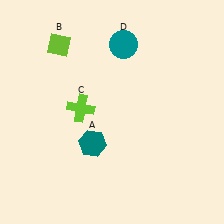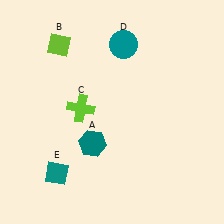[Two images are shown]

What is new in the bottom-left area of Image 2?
A teal diamond (E) was added in the bottom-left area of Image 2.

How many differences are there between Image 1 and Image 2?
There is 1 difference between the two images.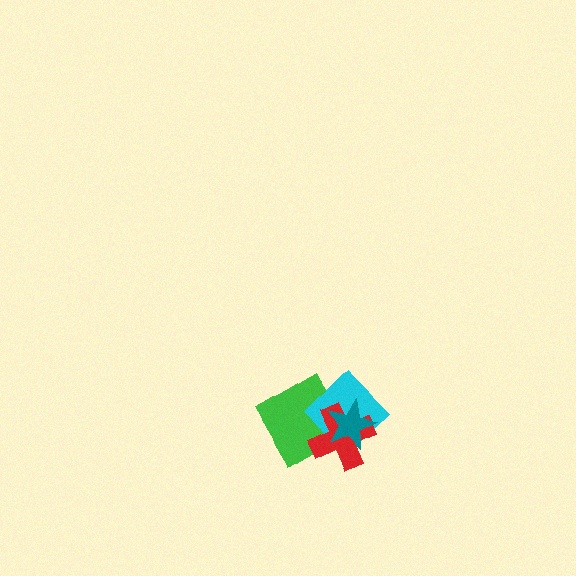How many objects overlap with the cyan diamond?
3 objects overlap with the cyan diamond.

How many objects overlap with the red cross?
3 objects overlap with the red cross.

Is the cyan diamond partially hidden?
Yes, it is partially covered by another shape.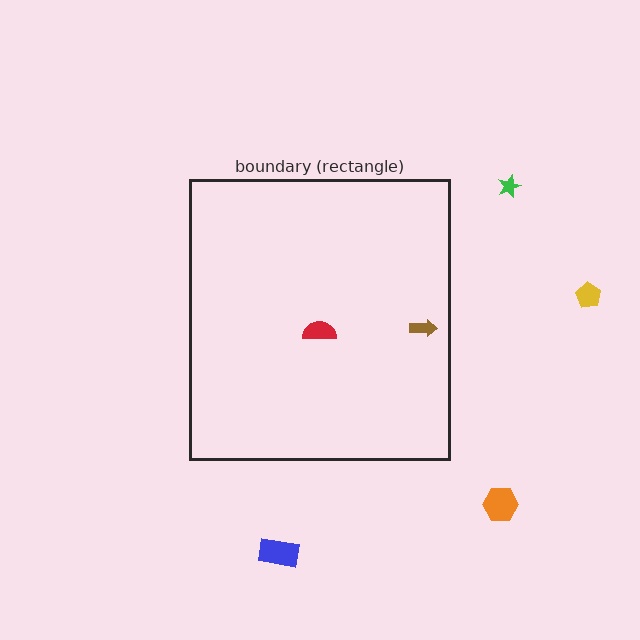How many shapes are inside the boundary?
2 inside, 4 outside.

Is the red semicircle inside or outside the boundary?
Inside.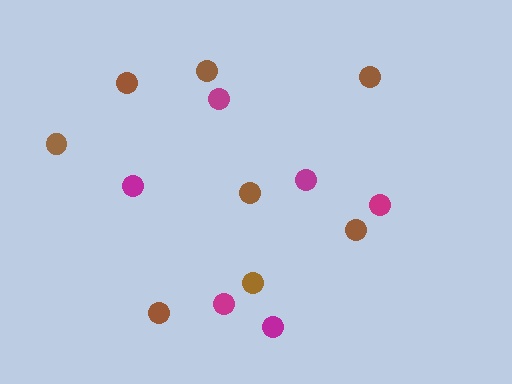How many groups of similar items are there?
There are 2 groups: one group of magenta circles (6) and one group of brown circles (8).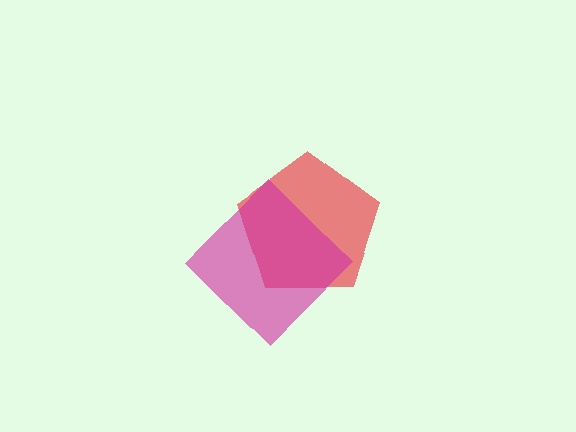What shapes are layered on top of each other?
The layered shapes are: a red pentagon, a magenta diamond.